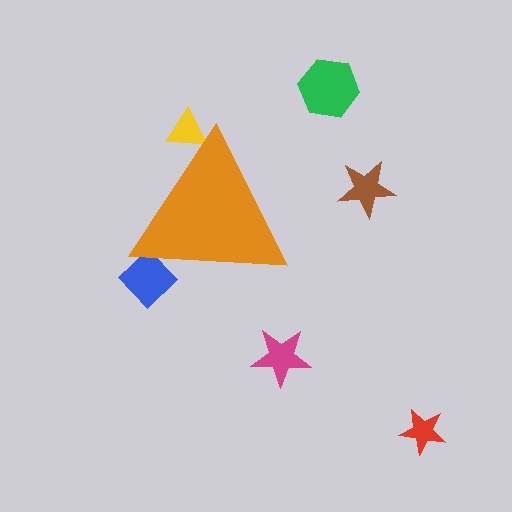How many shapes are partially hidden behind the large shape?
2 shapes are partially hidden.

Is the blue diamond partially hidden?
Yes, the blue diamond is partially hidden behind the orange triangle.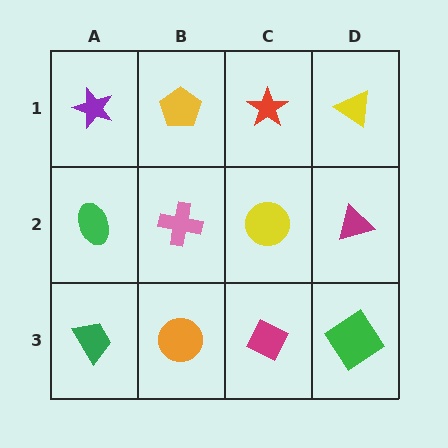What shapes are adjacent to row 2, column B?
A yellow pentagon (row 1, column B), an orange circle (row 3, column B), a green ellipse (row 2, column A), a yellow circle (row 2, column C).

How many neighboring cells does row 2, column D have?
3.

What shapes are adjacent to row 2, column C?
A red star (row 1, column C), a magenta diamond (row 3, column C), a pink cross (row 2, column B), a magenta triangle (row 2, column D).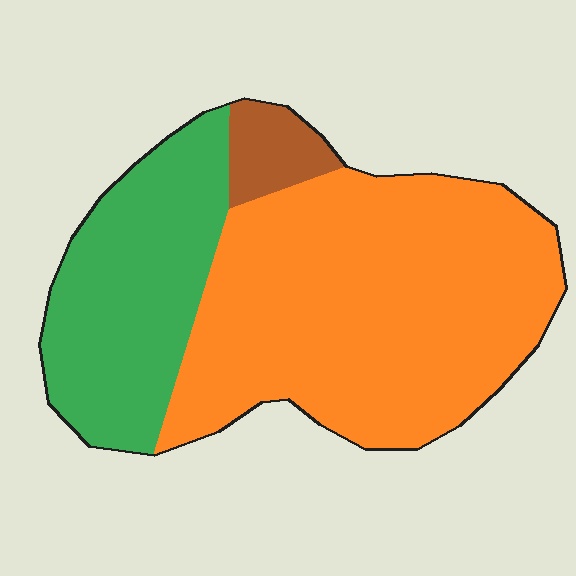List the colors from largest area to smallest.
From largest to smallest: orange, green, brown.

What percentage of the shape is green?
Green covers around 30% of the shape.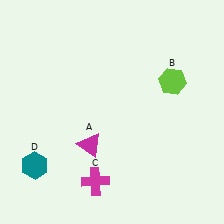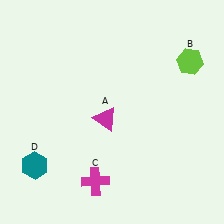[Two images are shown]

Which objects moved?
The objects that moved are: the magenta triangle (A), the lime hexagon (B).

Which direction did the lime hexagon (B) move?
The lime hexagon (B) moved up.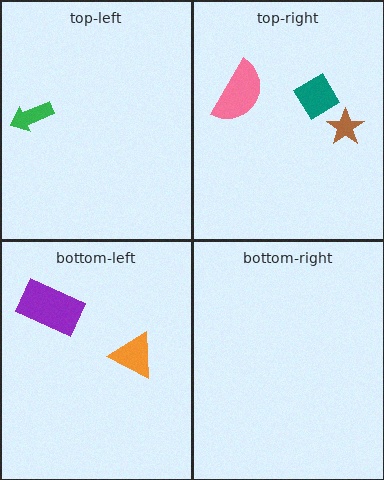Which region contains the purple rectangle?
The bottom-left region.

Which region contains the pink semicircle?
The top-right region.